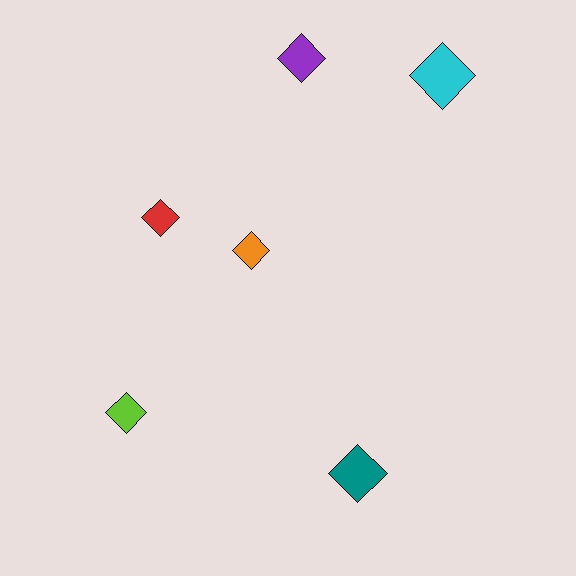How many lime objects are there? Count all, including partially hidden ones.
There is 1 lime object.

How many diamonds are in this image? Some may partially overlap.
There are 6 diamonds.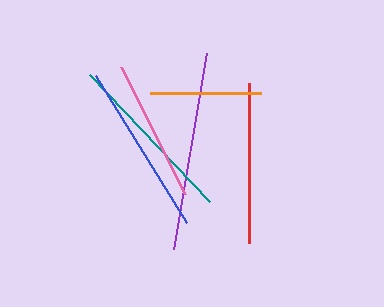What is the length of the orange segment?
The orange segment is approximately 111 pixels long.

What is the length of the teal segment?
The teal segment is approximately 175 pixels long.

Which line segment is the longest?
The purple line is the longest at approximately 199 pixels.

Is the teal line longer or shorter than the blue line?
The teal line is longer than the blue line.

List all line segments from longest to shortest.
From longest to shortest: purple, teal, blue, red, pink, orange.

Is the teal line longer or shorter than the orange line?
The teal line is longer than the orange line.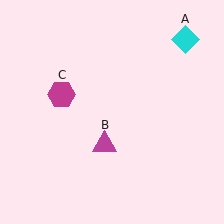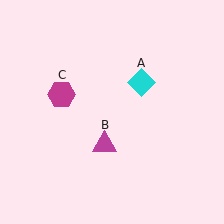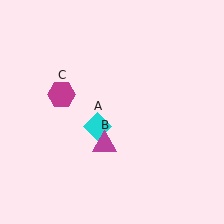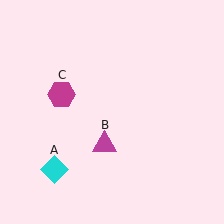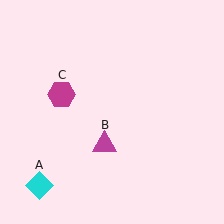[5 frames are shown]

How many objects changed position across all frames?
1 object changed position: cyan diamond (object A).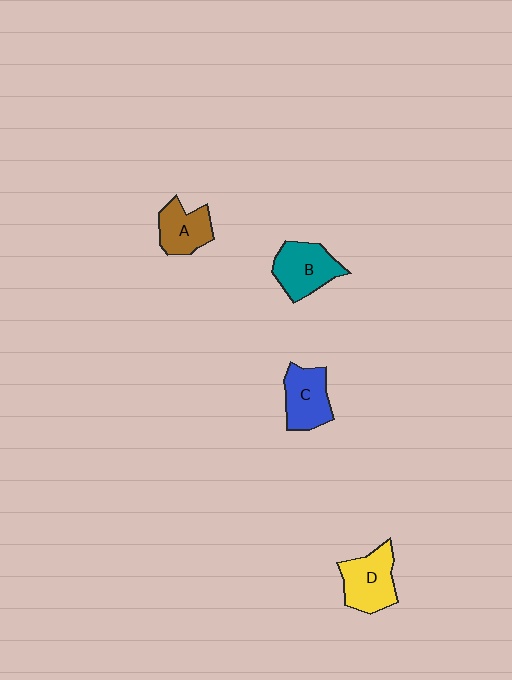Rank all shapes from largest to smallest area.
From largest to smallest: D (yellow), B (teal), C (blue), A (brown).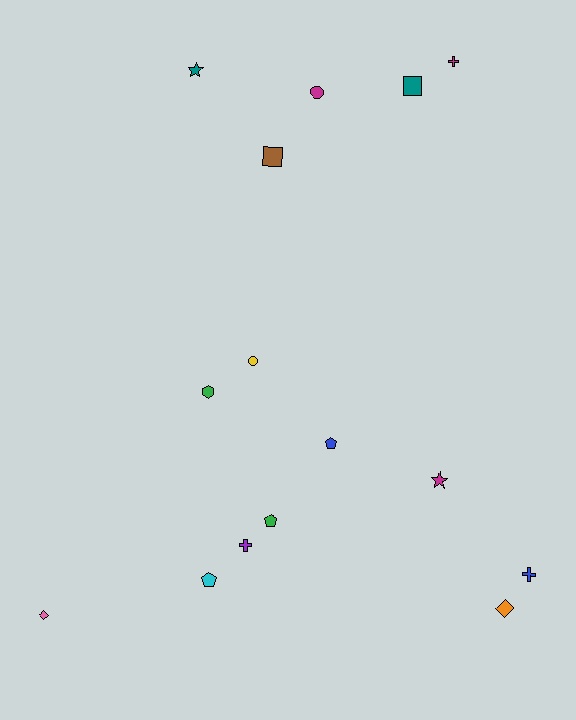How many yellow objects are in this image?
There is 1 yellow object.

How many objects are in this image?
There are 15 objects.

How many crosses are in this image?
There are 3 crosses.